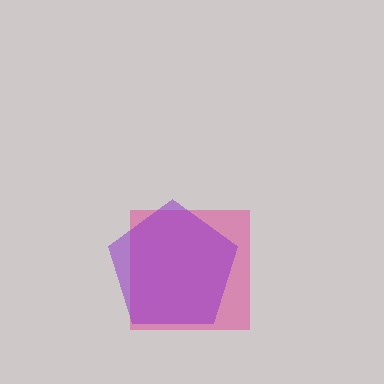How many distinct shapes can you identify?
There are 2 distinct shapes: a pink square, a purple pentagon.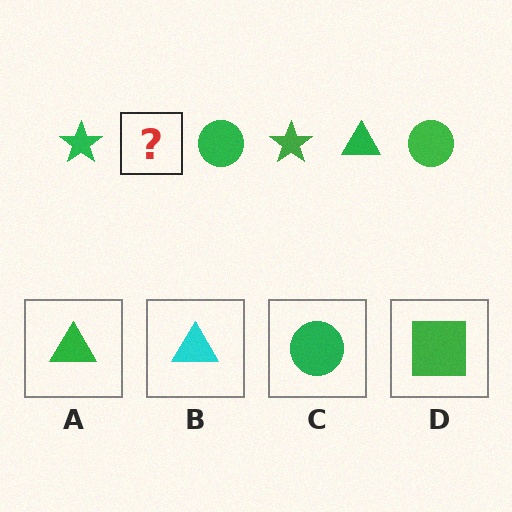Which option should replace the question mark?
Option A.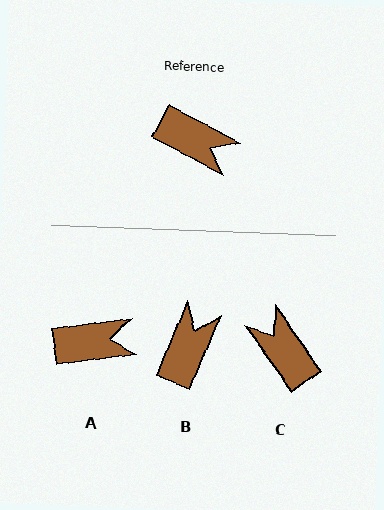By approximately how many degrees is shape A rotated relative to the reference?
Approximately 36 degrees counter-clockwise.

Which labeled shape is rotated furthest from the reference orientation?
C, about 153 degrees away.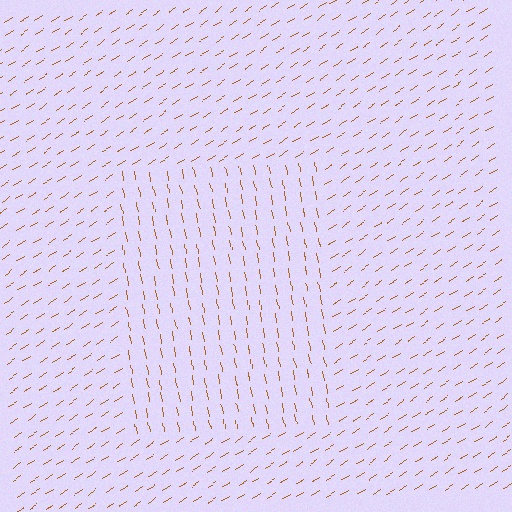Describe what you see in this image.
The image is filled with small brown line segments. A rectangle region in the image has lines oriented differently from the surrounding lines, creating a visible texture boundary.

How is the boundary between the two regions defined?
The boundary is defined purely by a change in line orientation (approximately 67 degrees difference). All lines are the same color and thickness.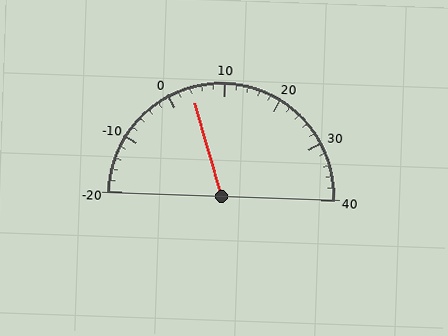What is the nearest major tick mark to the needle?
The nearest major tick mark is 0.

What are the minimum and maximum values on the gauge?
The gauge ranges from -20 to 40.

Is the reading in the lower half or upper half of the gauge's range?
The reading is in the lower half of the range (-20 to 40).